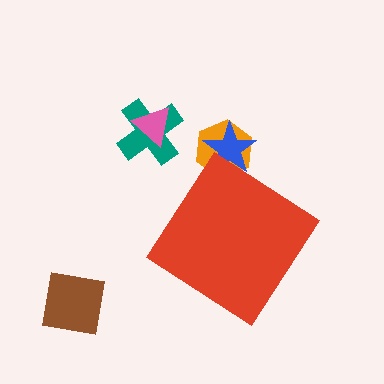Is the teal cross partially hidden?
No, the teal cross is fully visible.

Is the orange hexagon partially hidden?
Yes, the orange hexagon is partially hidden behind the red diamond.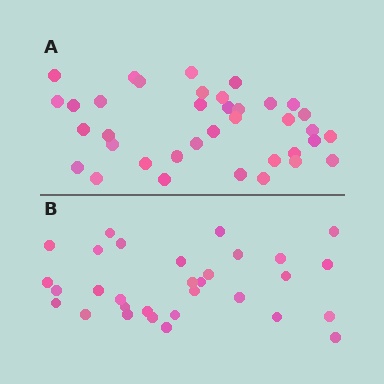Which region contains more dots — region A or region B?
Region A (the top region) has more dots.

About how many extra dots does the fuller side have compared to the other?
Region A has about 6 more dots than region B.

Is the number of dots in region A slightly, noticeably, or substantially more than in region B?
Region A has only slightly more — the two regions are fairly close. The ratio is roughly 1.2 to 1.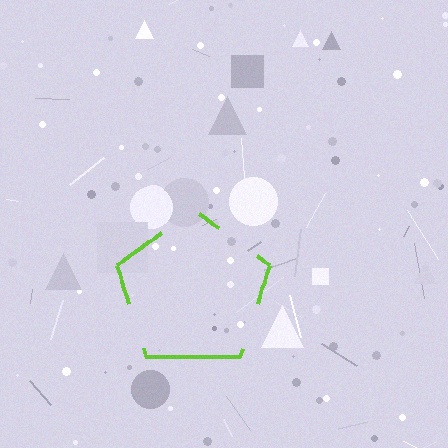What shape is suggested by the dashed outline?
The dashed outline suggests a pentagon.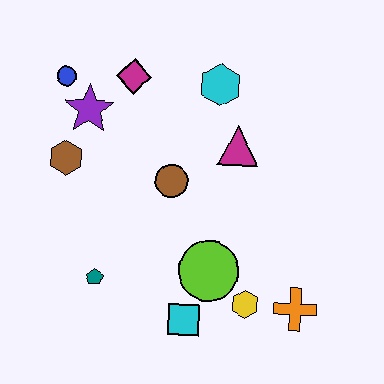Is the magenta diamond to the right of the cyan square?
No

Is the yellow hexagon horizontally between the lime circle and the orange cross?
Yes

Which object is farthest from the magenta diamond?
The orange cross is farthest from the magenta diamond.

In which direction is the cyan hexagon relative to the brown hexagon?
The cyan hexagon is to the right of the brown hexagon.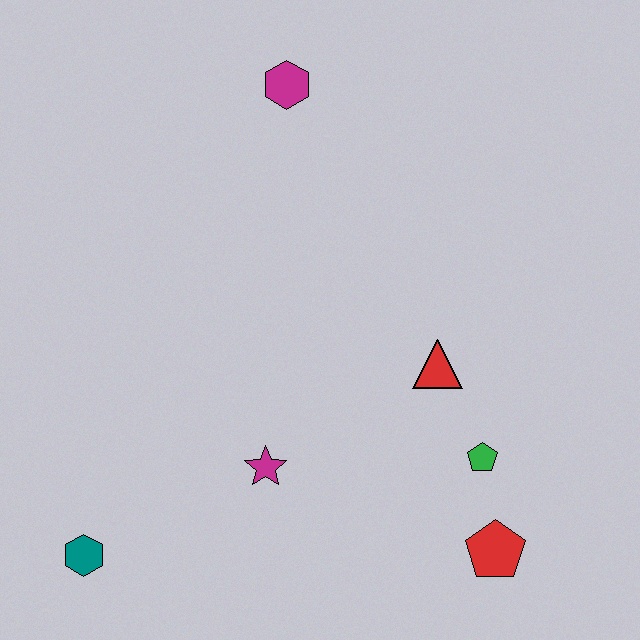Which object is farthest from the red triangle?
The teal hexagon is farthest from the red triangle.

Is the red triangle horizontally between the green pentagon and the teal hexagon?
Yes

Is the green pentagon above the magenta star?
Yes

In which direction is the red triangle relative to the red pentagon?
The red triangle is above the red pentagon.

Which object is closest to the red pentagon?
The green pentagon is closest to the red pentagon.